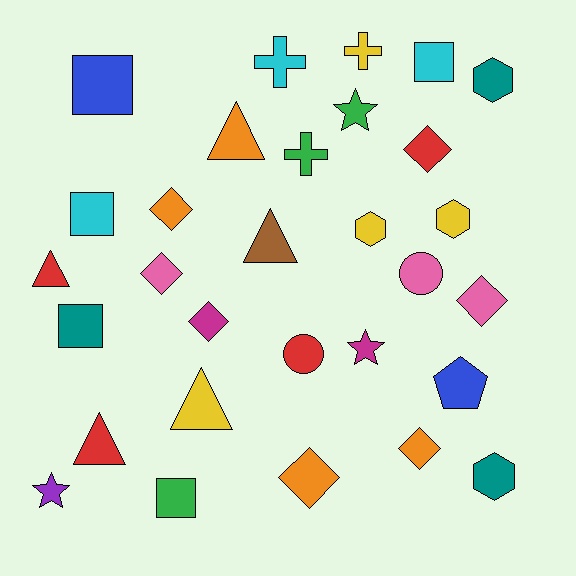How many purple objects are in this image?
There is 1 purple object.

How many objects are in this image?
There are 30 objects.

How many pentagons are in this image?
There is 1 pentagon.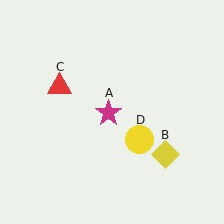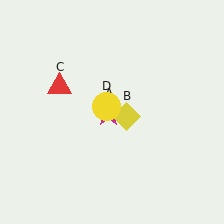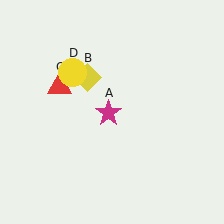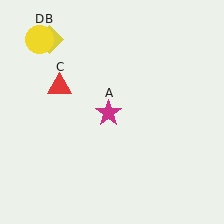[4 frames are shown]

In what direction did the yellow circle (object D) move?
The yellow circle (object D) moved up and to the left.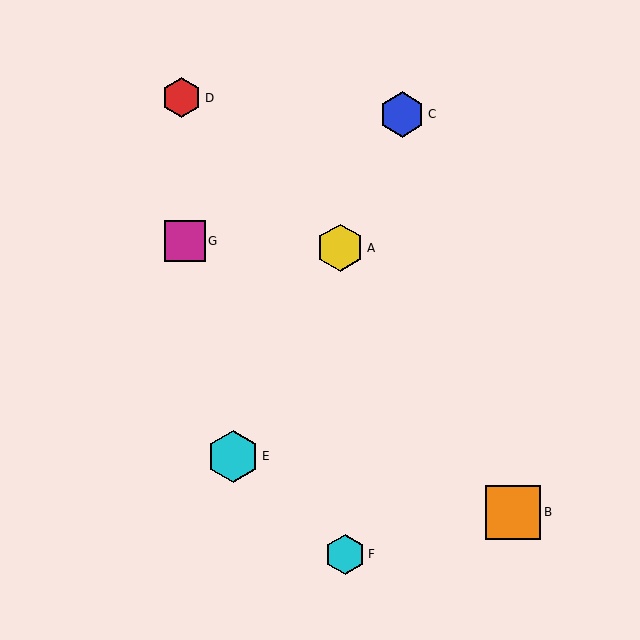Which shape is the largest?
The orange square (labeled B) is the largest.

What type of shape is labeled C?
Shape C is a blue hexagon.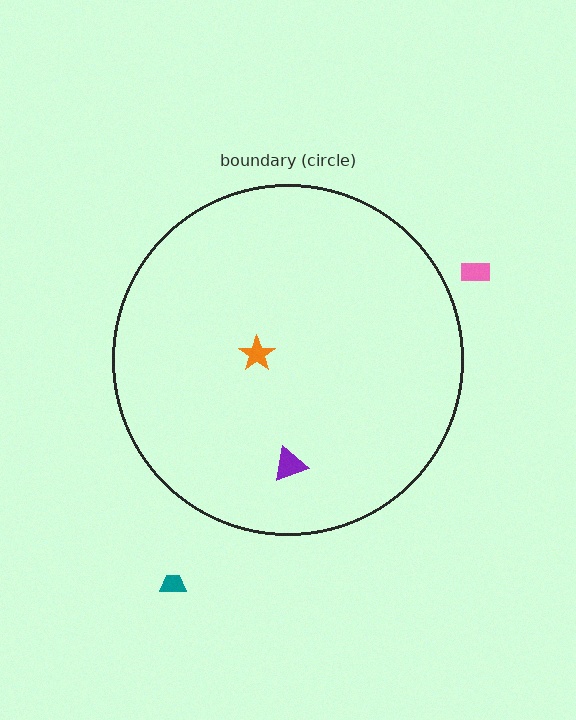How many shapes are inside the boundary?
2 inside, 2 outside.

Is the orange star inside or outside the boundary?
Inside.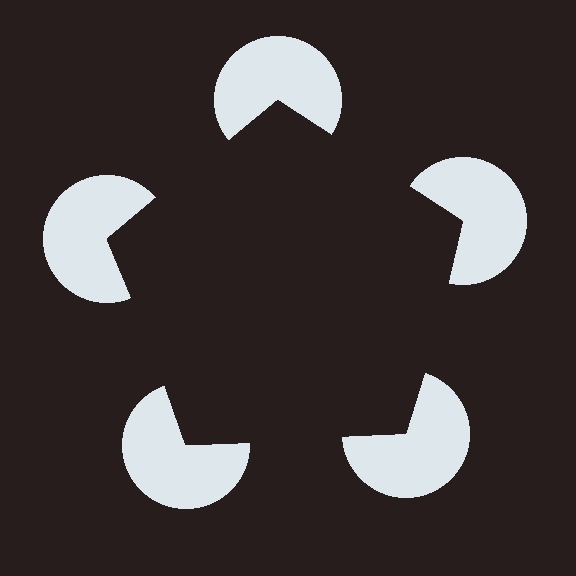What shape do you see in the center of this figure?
An illusory pentagon — its edges are inferred from the aligned wedge cuts in the pac-man discs, not physically drawn.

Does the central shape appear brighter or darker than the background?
It typically appears slightly darker than the background, even though no actual brightness change is drawn.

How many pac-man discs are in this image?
There are 5 — one at each vertex of the illusory pentagon.